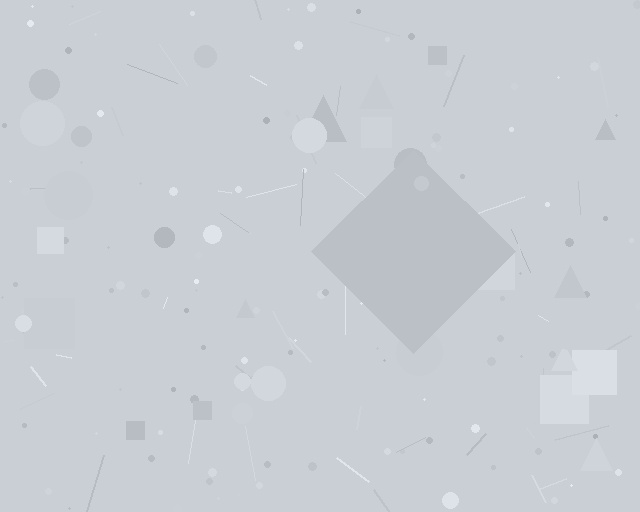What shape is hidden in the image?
A diamond is hidden in the image.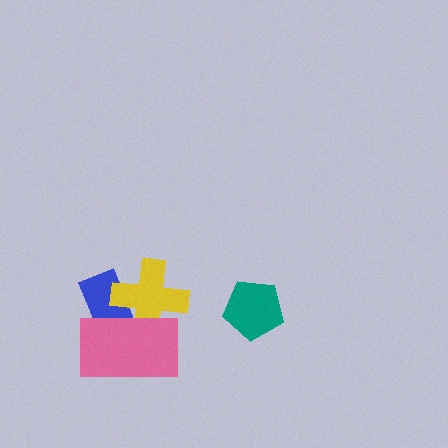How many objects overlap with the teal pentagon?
0 objects overlap with the teal pentagon.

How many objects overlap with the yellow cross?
2 objects overlap with the yellow cross.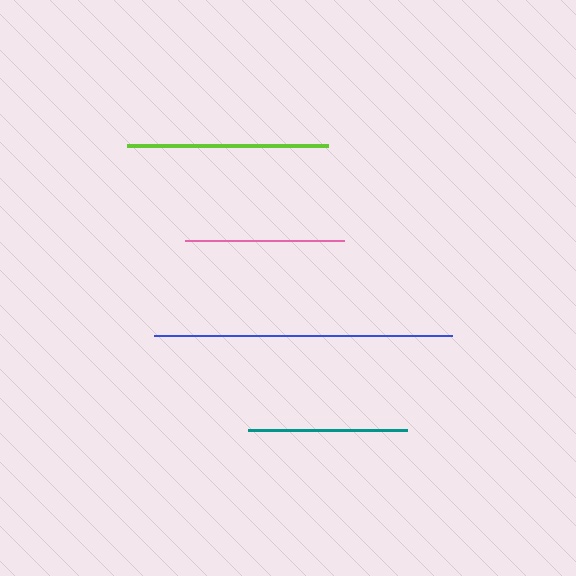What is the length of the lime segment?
The lime segment is approximately 201 pixels long.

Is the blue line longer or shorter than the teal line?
The blue line is longer than the teal line.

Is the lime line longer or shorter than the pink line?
The lime line is longer than the pink line.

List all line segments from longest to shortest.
From longest to shortest: blue, lime, teal, pink.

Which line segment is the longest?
The blue line is the longest at approximately 298 pixels.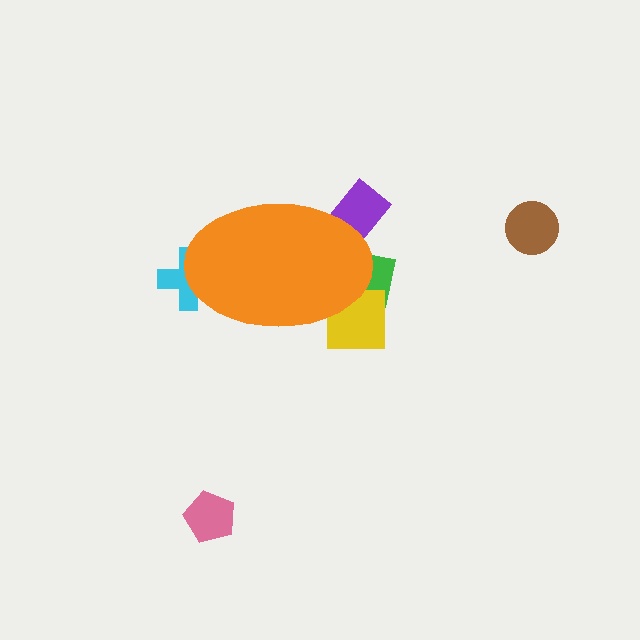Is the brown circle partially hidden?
No, the brown circle is fully visible.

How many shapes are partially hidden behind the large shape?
4 shapes are partially hidden.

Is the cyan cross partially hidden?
Yes, the cyan cross is partially hidden behind the orange ellipse.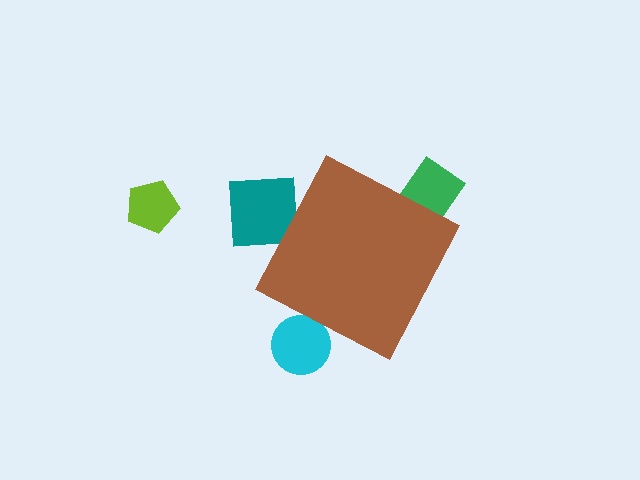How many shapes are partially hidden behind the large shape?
3 shapes are partially hidden.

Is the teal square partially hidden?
Yes, the teal square is partially hidden behind the brown diamond.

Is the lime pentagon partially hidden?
No, the lime pentagon is fully visible.